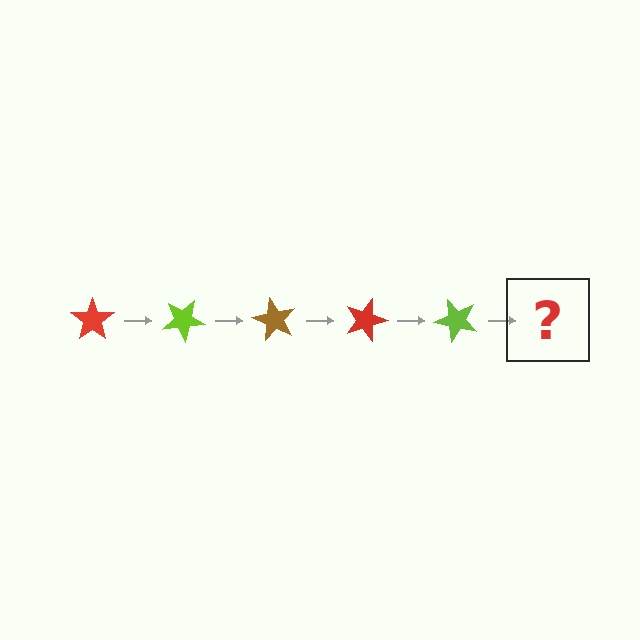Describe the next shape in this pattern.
It should be a brown star, rotated 150 degrees from the start.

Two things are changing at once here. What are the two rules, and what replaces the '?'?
The two rules are that it rotates 30 degrees each step and the color cycles through red, lime, and brown. The '?' should be a brown star, rotated 150 degrees from the start.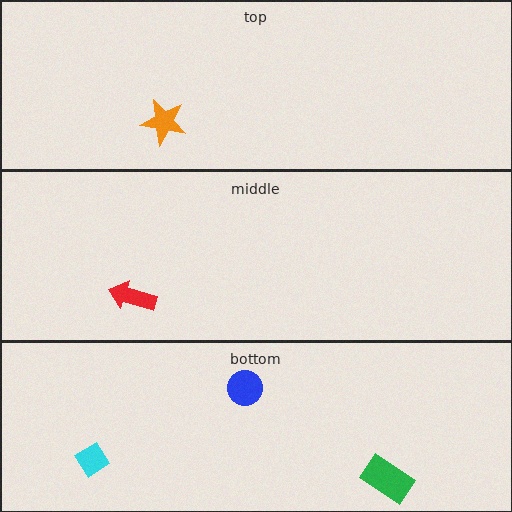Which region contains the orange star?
The top region.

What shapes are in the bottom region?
The blue circle, the green rectangle, the cyan diamond.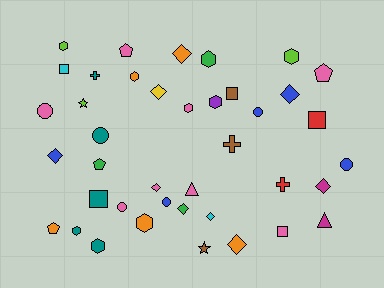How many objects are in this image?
There are 40 objects.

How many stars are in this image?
There are 2 stars.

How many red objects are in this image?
There are 2 red objects.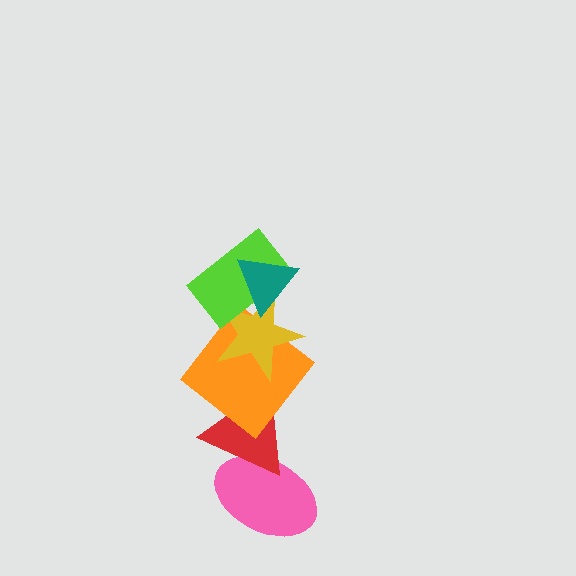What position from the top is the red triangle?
The red triangle is 5th from the top.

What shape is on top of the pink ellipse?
The red triangle is on top of the pink ellipse.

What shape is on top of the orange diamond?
The yellow star is on top of the orange diamond.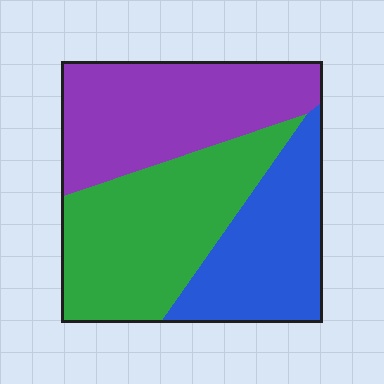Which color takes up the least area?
Blue, at roughly 25%.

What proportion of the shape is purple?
Purple takes up about one third (1/3) of the shape.